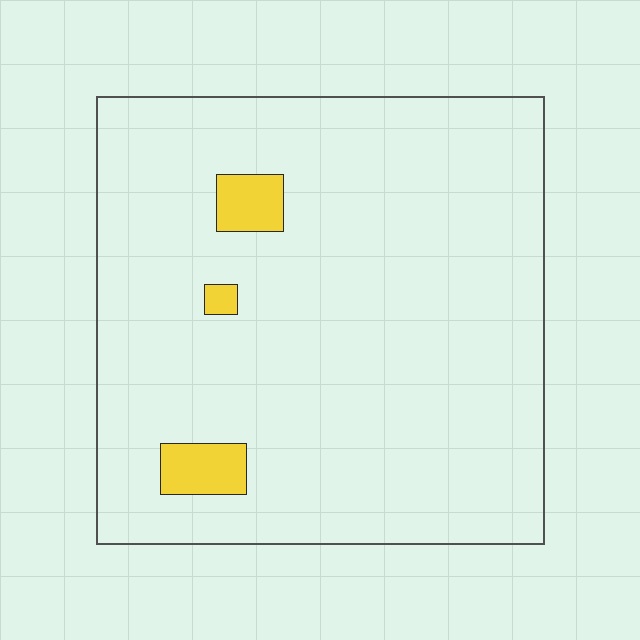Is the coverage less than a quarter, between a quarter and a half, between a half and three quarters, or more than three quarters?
Less than a quarter.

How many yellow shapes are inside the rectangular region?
3.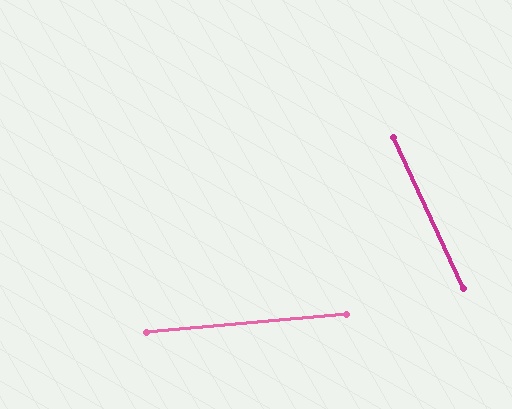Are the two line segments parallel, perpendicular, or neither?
Neither parallel nor perpendicular — they differ by about 70°.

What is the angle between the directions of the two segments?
Approximately 70 degrees.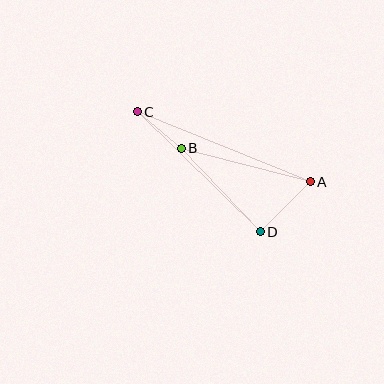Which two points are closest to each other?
Points B and C are closest to each other.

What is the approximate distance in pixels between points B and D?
The distance between B and D is approximately 115 pixels.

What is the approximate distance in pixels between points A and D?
The distance between A and D is approximately 71 pixels.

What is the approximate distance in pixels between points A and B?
The distance between A and B is approximately 134 pixels.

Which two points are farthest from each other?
Points A and C are farthest from each other.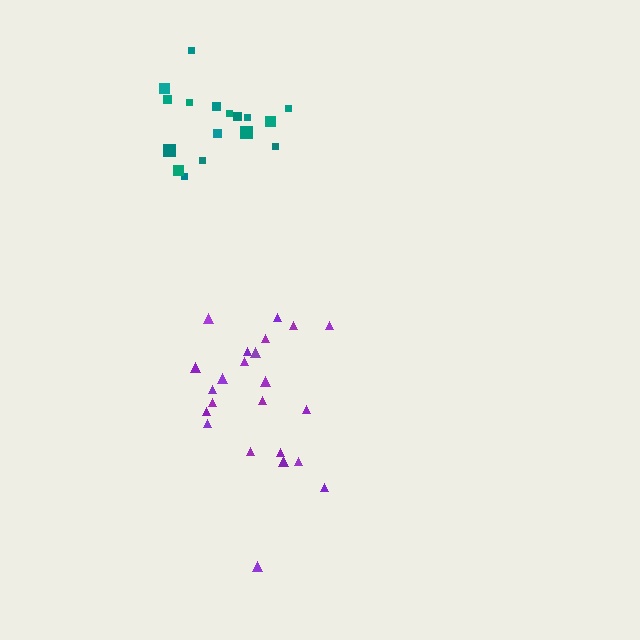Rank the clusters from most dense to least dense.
teal, purple.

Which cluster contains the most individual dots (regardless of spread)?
Purple (23).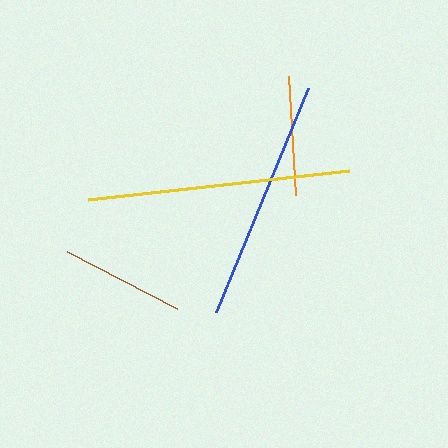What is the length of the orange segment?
The orange segment is approximately 119 pixels long.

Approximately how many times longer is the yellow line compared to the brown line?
The yellow line is approximately 2.1 times the length of the brown line.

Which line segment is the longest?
The yellow line is the longest at approximately 262 pixels.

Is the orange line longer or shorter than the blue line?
The blue line is longer than the orange line.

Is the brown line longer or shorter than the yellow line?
The yellow line is longer than the brown line.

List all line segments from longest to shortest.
From longest to shortest: yellow, blue, brown, orange.